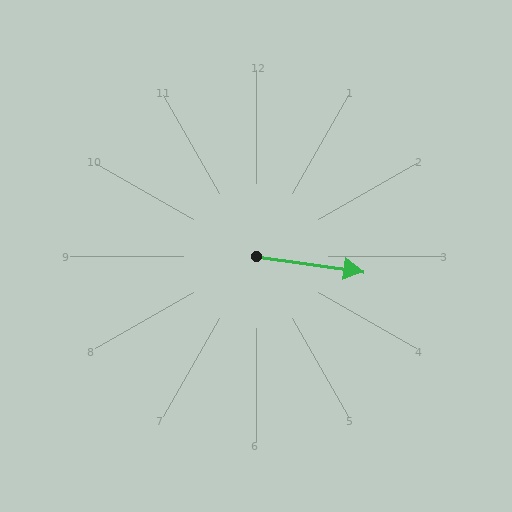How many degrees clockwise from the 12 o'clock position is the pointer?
Approximately 98 degrees.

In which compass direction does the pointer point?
East.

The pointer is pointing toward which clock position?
Roughly 3 o'clock.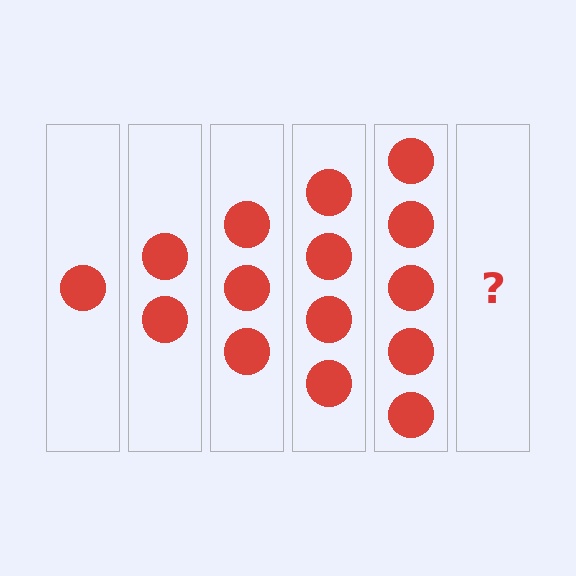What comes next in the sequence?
The next element should be 6 circles.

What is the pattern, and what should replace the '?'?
The pattern is that each step adds one more circle. The '?' should be 6 circles.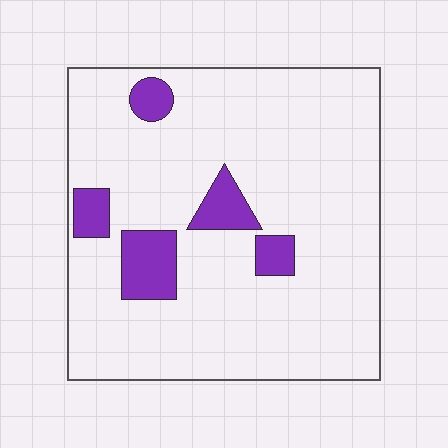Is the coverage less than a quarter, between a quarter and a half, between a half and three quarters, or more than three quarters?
Less than a quarter.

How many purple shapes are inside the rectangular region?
5.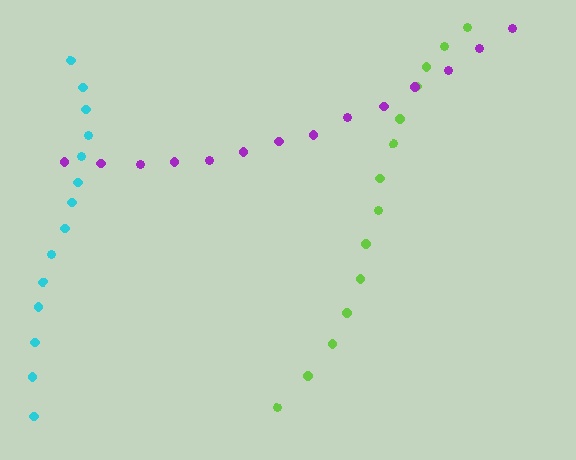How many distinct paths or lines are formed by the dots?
There are 3 distinct paths.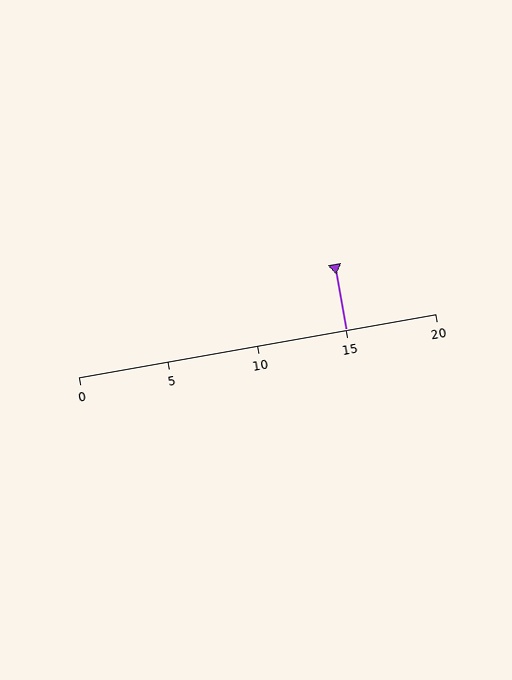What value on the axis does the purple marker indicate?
The marker indicates approximately 15.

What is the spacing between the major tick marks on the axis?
The major ticks are spaced 5 apart.